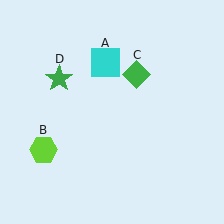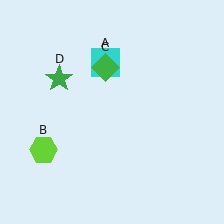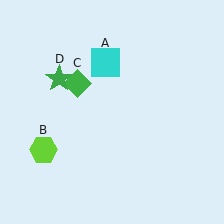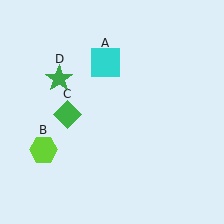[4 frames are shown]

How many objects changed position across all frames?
1 object changed position: green diamond (object C).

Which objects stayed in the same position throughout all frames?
Cyan square (object A) and lime hexagon (object B) and green star (object D) remained stationary.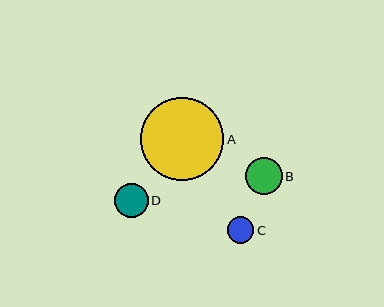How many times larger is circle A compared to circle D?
Circle A is approximately 2.5 times the size of circle D.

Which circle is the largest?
Circle A is the largest with a size of approximately 83 pixels.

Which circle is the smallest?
Circle C is the smallest with a size of approximately 26 pixels.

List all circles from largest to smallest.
From largest to smallest: A, B, D, C.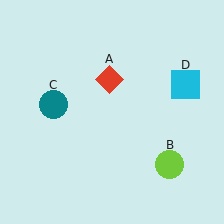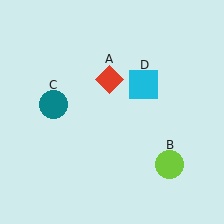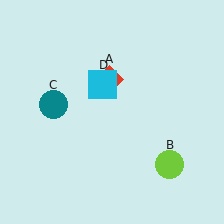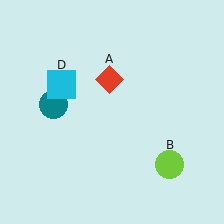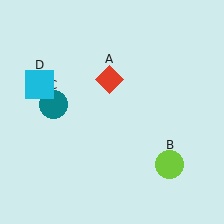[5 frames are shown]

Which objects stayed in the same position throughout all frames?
Red diamond (object A) and lime circle (object B) and teal circle (object C) remained stationary.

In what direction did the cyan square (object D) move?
The cyan square (object D) moved left.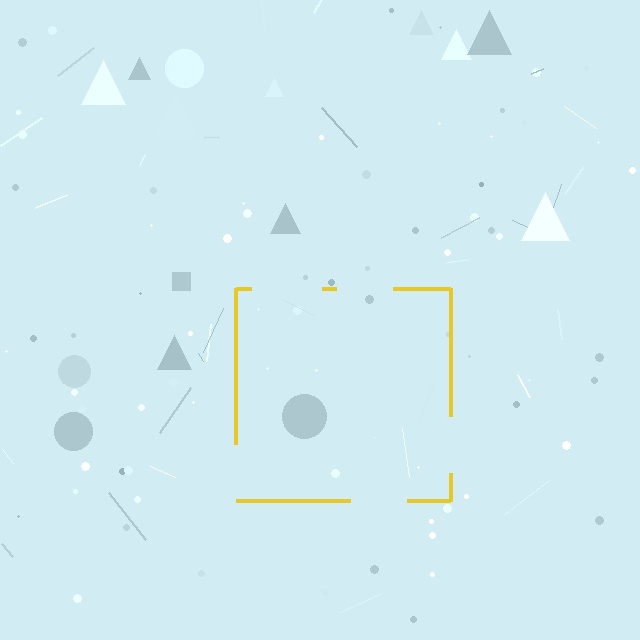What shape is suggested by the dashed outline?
The dashed outline suggests a square.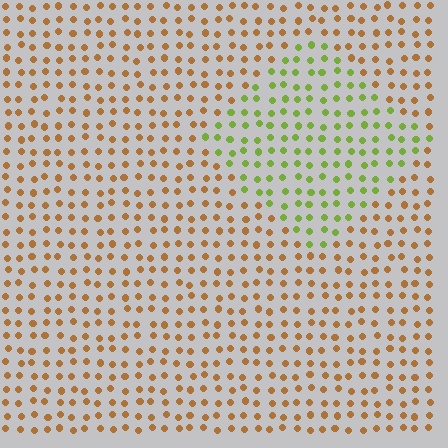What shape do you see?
I see a diamond.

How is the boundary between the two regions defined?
The boundary is defined purely by a slight shift in hue (about 59 degrees). Spacing, size, and orientation are identical on both sides.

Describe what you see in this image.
The image is filled with small brown elements in a uniform arrangement. A diamond-shaped region is visible where the elements are tinted to a slightly different hue, forming a subtle color boundary.